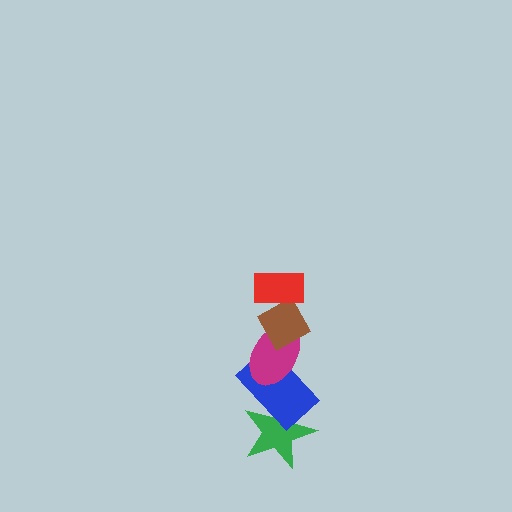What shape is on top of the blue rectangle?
The magenta ellipse is on top of the blue rectangle.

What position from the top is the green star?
The green star is 5th from the top.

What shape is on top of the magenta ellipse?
The brown diamond is on top of the magenta ellipse.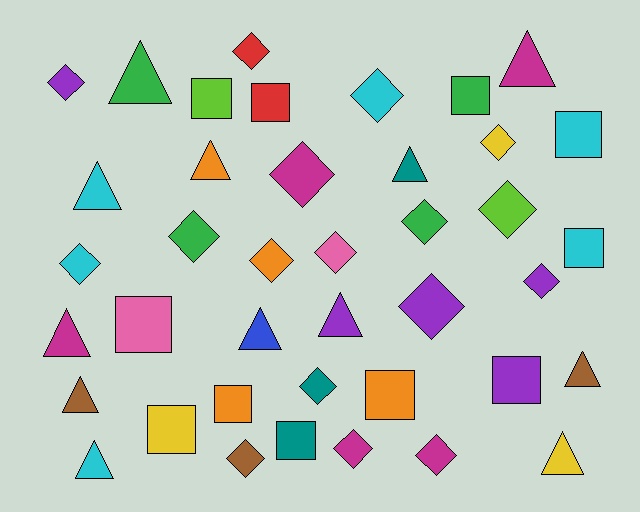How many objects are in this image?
There are 40 objects.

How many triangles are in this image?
There are 12 triangles.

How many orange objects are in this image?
There are 4 orange objects.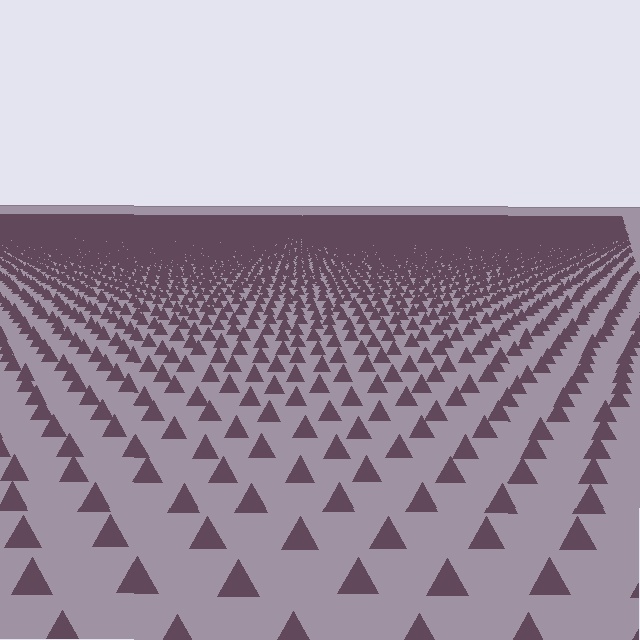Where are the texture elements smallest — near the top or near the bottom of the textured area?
Near the top.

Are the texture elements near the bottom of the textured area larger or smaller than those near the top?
Larger. Near the bottom, elements are closer to the viewer and appear at a bigger on-screen size.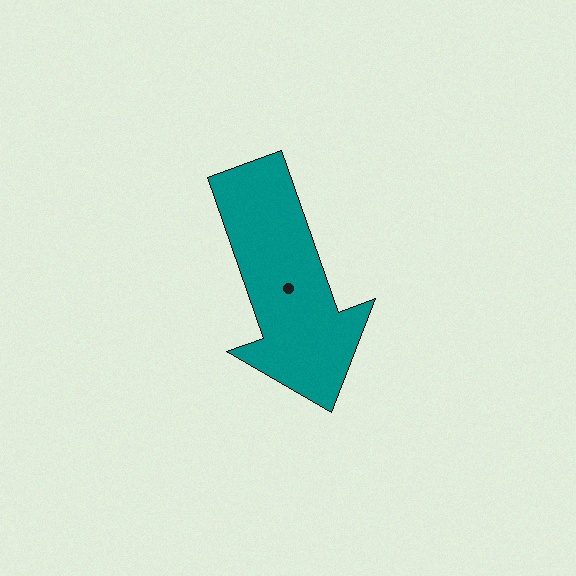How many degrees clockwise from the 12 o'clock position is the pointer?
Approximately 161 degrees.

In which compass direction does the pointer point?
South.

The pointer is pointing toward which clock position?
Roughly 5 o'clock.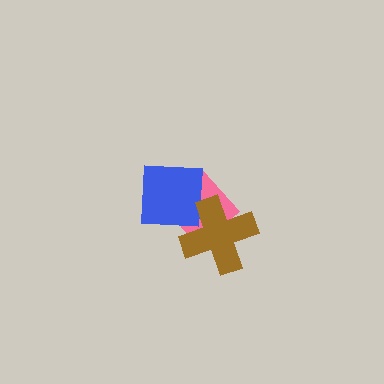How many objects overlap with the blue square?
1 object overlaps with the blue square.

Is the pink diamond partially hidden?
Yes, it is partially covered by another shape.